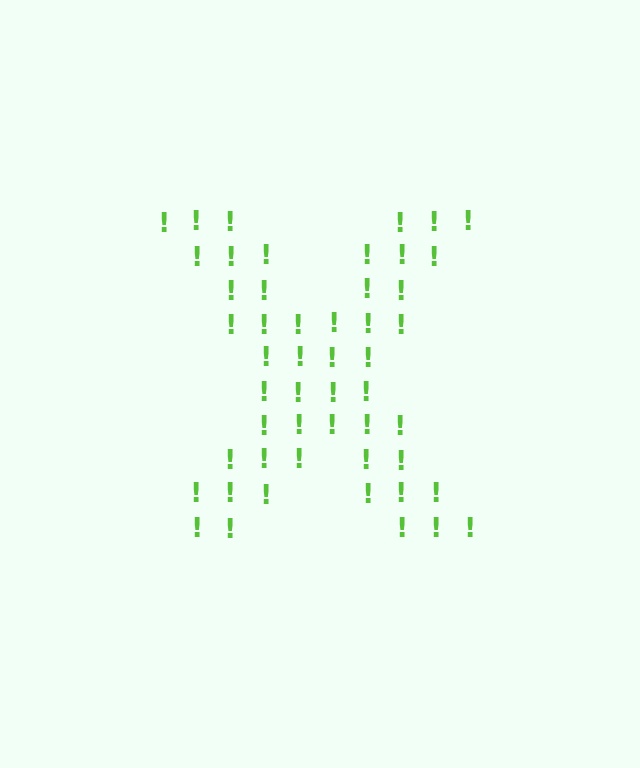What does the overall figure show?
The overall figure shows the letter X.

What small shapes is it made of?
It is made of small exclamation marks.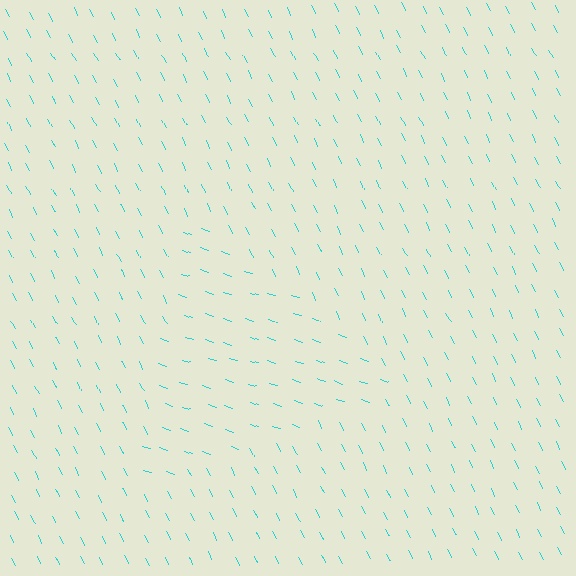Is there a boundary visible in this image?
Yes, there is a texture boundary formed by a change in line orientation.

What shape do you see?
I see a triangle.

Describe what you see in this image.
The image is filled with small cyan line segments. A triangle region in the image has lines oriented differently from the surrounding lines, creating a visible texture boundary.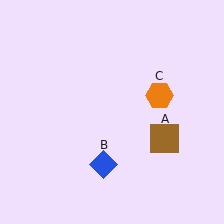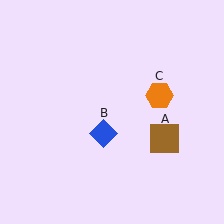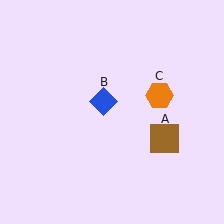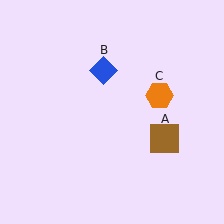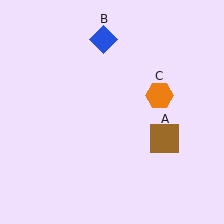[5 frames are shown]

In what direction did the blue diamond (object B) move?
The blue diamond (object B) moved up.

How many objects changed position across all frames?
1 object changed position: blue diamond (object B).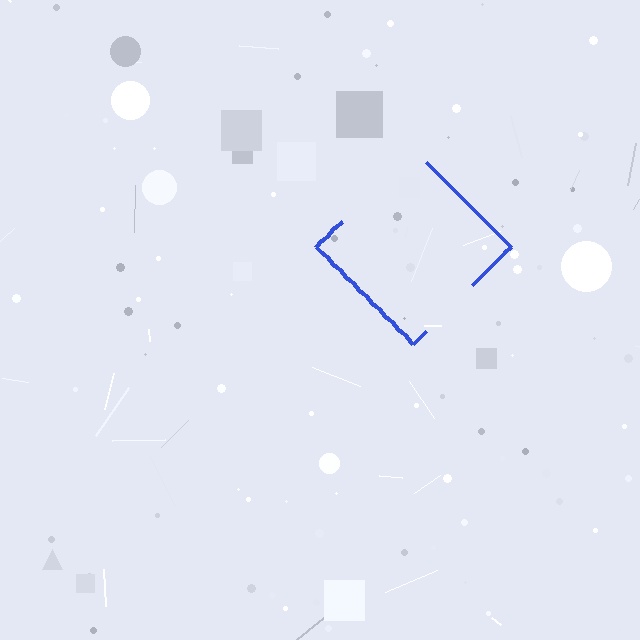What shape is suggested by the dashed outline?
The dashed outline suggests a diamond.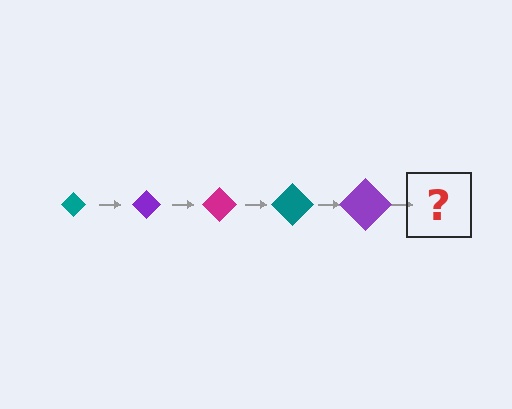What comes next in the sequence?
The next element should be a magenta diamond, larger than the previous one.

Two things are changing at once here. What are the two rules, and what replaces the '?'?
The two rules are that the diamond grows larger each step and the color cycles through teal, purple, and magenta. The '?' should be a magenta diamond, larger than the previous one.